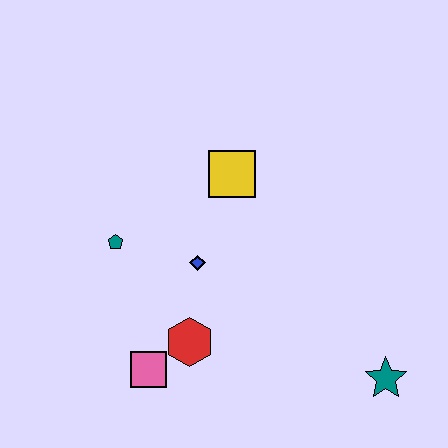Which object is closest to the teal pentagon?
The blue diamond is closest to the teal pentagon.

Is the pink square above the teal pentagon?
No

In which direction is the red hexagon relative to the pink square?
The red hexagon is to the right of the pink square.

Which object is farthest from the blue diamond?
The teal star is farthest from the blue diamond.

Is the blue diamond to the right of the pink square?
Yes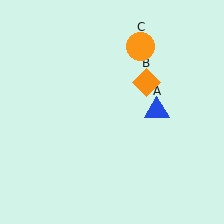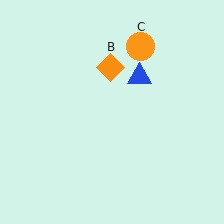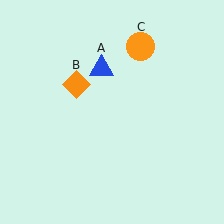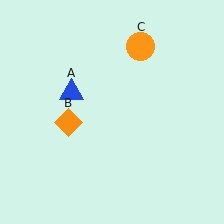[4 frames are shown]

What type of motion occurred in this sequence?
The blue triangle (object A), orange diamond (object B) rotated counterclockwise around the center of the scene.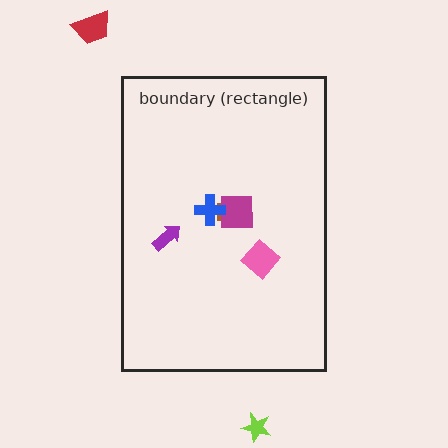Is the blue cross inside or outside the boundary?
Inside.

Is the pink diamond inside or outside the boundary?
Inside.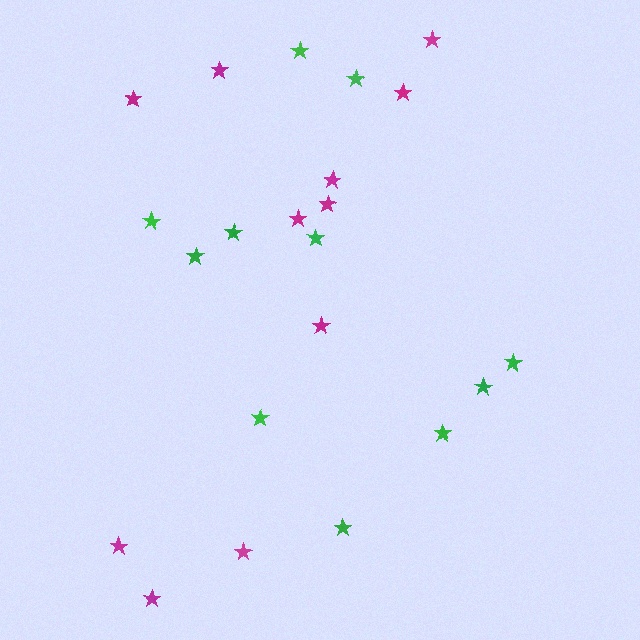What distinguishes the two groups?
There are 2 groups: one group of green stars (11) and one group of magenta stars (11).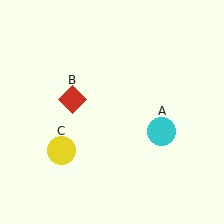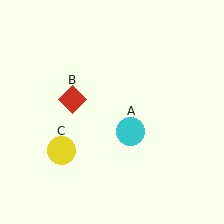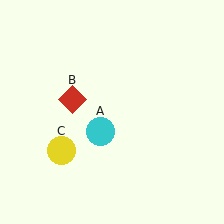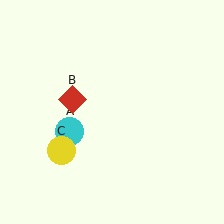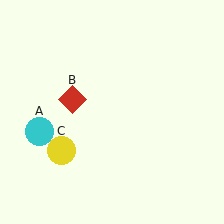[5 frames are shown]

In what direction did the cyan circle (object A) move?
The cyan circle (object A) moved left.